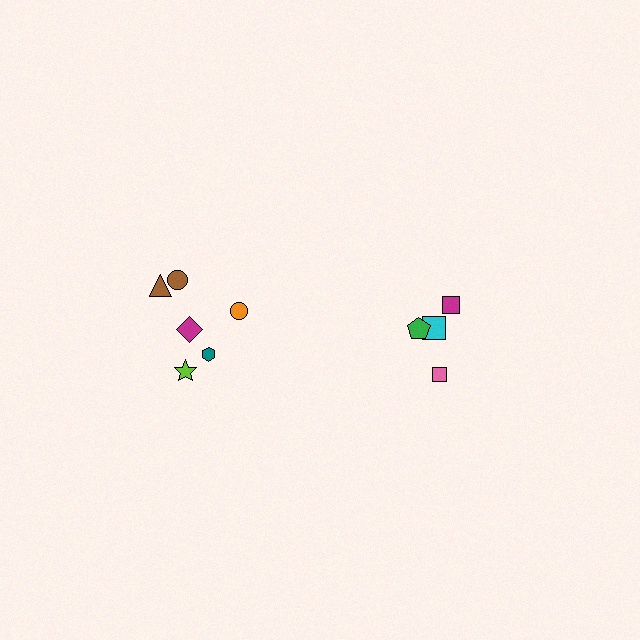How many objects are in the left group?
There are 6 objects.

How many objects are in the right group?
There are 4 objects.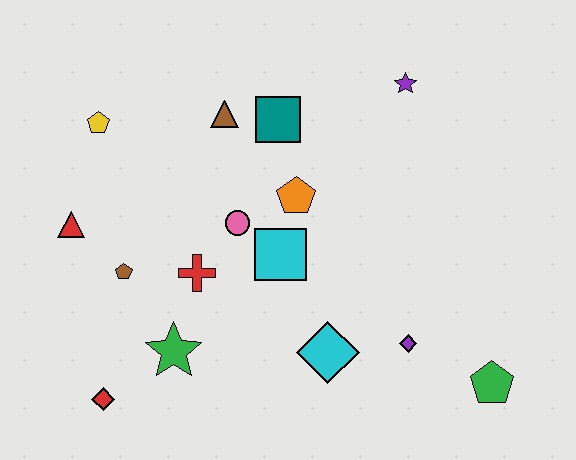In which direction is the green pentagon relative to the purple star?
The green pentagon is below the purple star.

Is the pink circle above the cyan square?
Yes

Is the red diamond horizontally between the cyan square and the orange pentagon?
No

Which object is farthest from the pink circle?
The green pentagon is farthest from the pink circle.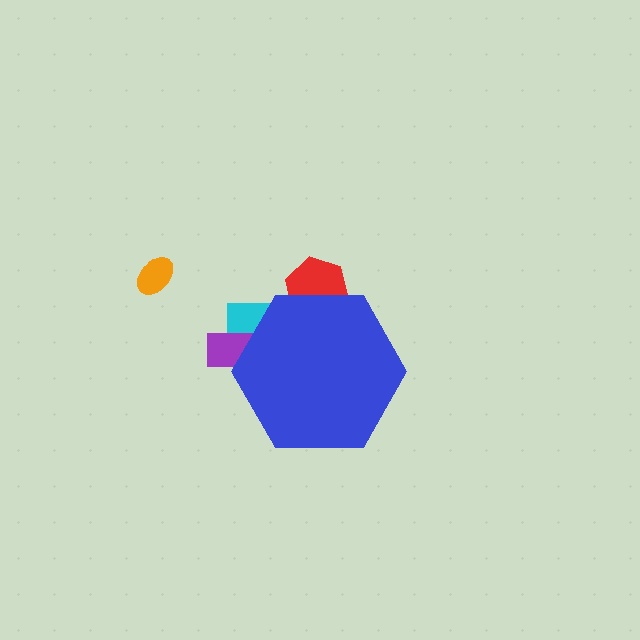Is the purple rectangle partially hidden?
Yes, the purple rectangle is partially hidden behind the blue hexagon.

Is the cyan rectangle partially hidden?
Yes, the cyan rectangle is partially hidden behind the blue hexagon.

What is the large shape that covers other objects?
A blue hexagon.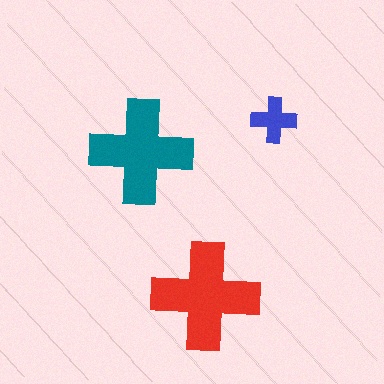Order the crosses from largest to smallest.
the red one, the teal one, the blue one.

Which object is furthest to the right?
The blue cross is rightmost.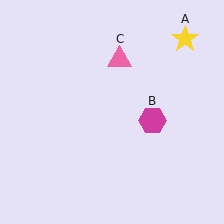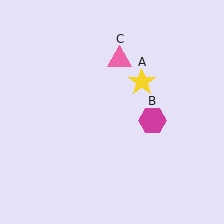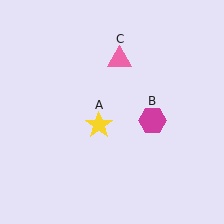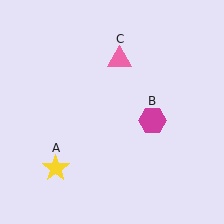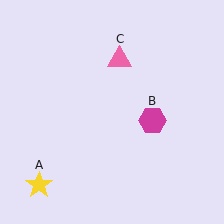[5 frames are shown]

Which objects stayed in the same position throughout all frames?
Magenta hexagon (object B) and pink triangle (object C) remained stationary.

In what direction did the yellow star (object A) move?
The yellow star (object A) moved down and to the left.